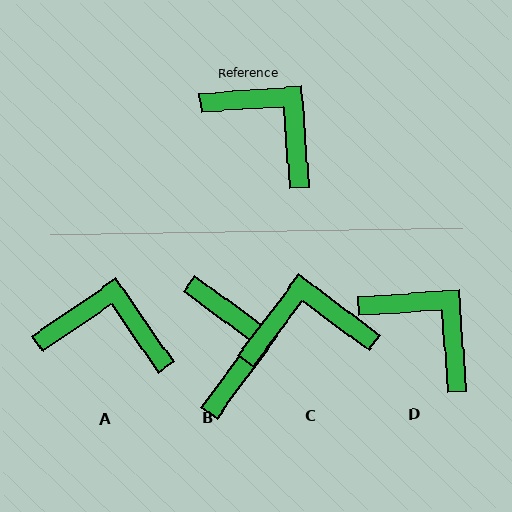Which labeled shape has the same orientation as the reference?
D.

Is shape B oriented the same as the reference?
No, it is off by about 41 degrees.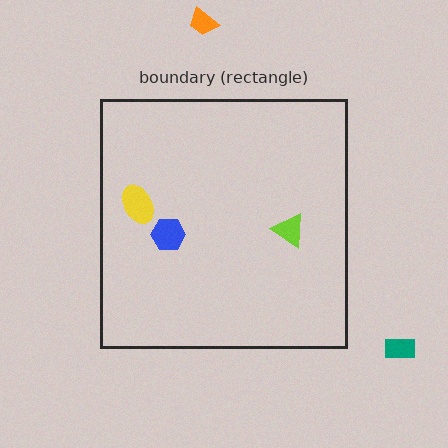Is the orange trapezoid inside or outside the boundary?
Outside.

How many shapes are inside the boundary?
3 inside, 2 outside.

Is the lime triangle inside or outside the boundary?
Inside.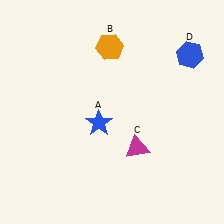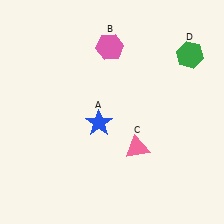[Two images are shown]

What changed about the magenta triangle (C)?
In Image 1, C is magenta. In Image 2, it changed to pink.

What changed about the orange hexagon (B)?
In Image 1, B is orange. In Image 2, it changed to pink.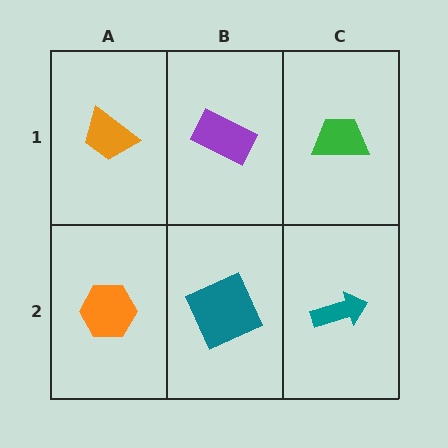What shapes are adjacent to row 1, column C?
A teal arrow (row 2, column C), a purple rectangle (row 1, column B).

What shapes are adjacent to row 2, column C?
A green trapezoid (row 1, column C), a teal square (row 2, column B).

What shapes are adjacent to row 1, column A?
An orange hexagon (row 2, column A), a purple rectangle (row 1, column B).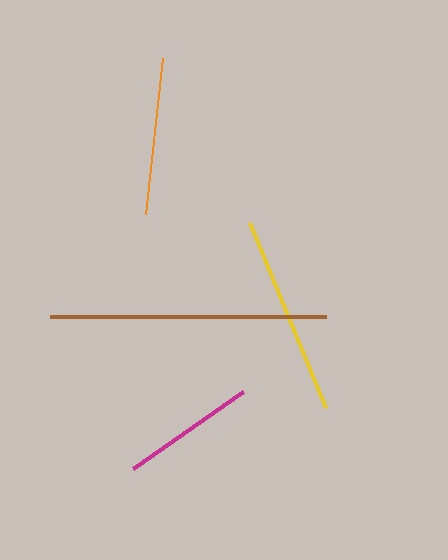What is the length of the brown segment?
The brown segment is approximately 276 pixels long.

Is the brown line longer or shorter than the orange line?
The brown line is longer than the orange line.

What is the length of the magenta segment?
The magenta segment is approximately 134 pixels long.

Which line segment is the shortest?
The magenta line is the shortest at approximately 134 pixels.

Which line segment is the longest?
The brown line is the longest at approximately 276 pixels.